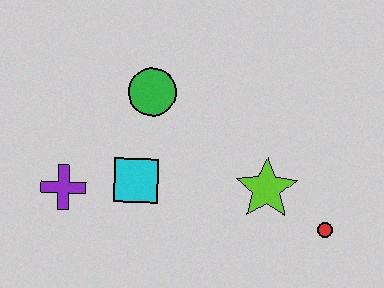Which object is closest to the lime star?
The red circle is closest to the lime star.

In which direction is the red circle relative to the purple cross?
The red circle is to the right of the purple cross.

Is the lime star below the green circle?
Yes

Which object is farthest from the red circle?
The purple cross is farthest from the red circle.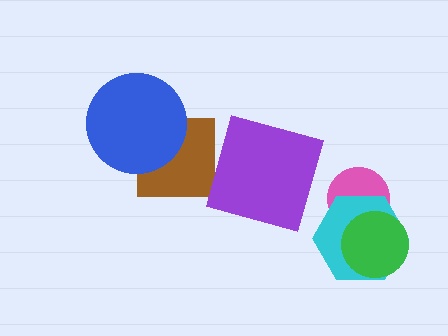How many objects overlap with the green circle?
2 objects overlap with the green circle.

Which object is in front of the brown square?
The blue circle is in front of the brown square.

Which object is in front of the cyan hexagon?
The green circle is in front of the cyan hexagon.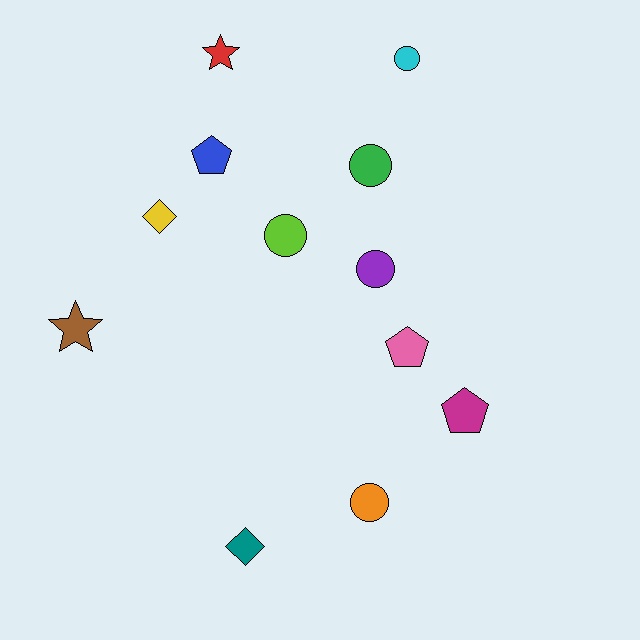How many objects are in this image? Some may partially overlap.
There are 12 objects.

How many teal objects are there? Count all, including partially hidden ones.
There is 1 teal object.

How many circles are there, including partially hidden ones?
There are 5 circles.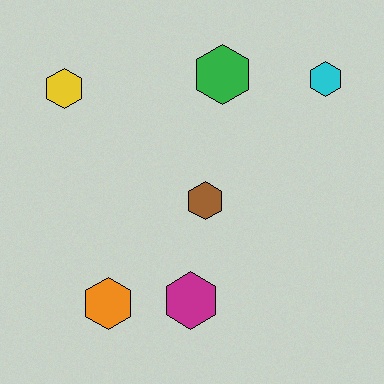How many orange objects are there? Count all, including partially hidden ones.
There is 1 orange object.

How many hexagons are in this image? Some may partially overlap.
There are 6 hexagons.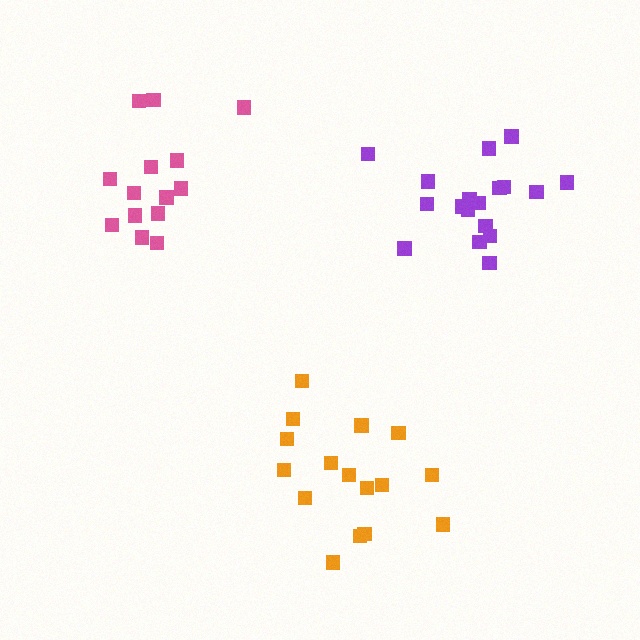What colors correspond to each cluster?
The clusters are colored: orange, purple, pink.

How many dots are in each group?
Group 1: 16 dots, Group 2: 18 dots, Group 3: 14 dots (48 total).